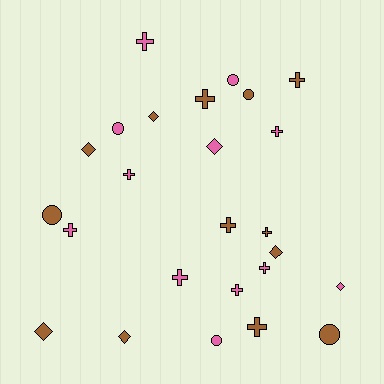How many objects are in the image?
There are 25 objects.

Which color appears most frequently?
Brown, with 13 objects.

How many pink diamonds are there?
There are 2 pink diamonds.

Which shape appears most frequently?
Cross, with 12 objects.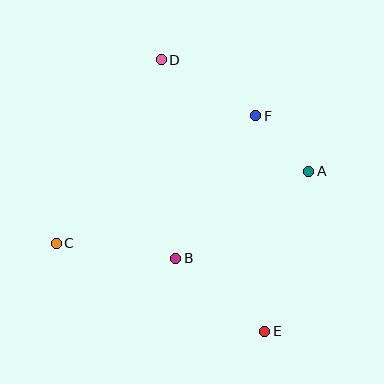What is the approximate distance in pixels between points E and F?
The distance between E and F is approximately 216 pixels.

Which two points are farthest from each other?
Points D and E are farthest from each other.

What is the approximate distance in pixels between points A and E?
The distance between A and E is approximately 166 pixels.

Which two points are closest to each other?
Points A and F are closest to each other.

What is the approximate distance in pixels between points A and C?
The distance between A and C is approximately 262 pixels.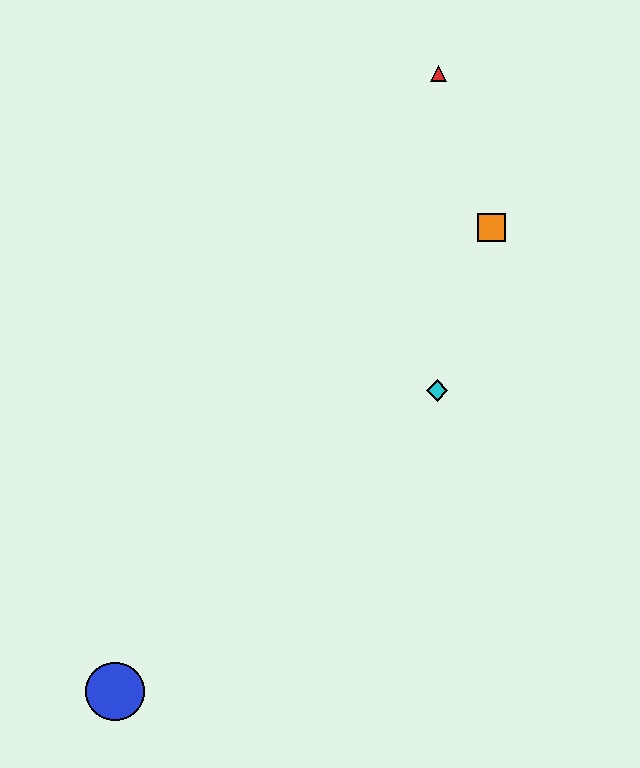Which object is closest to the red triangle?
The orange square is closest to the red triangle.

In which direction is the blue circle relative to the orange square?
The blue circle is below the orange square.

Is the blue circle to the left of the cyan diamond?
Yes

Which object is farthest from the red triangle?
The blue circle is farthest from the red triangle.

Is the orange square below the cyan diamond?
No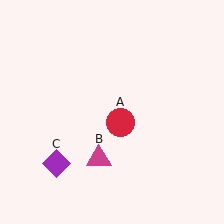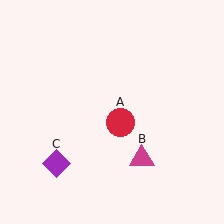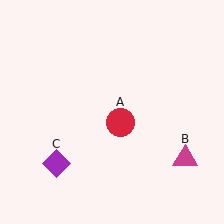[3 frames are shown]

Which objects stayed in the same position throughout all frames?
Red circle (object A) and purple diamond (object C) remained stationary.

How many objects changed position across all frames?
1 object changed position: magenta triangle (object B).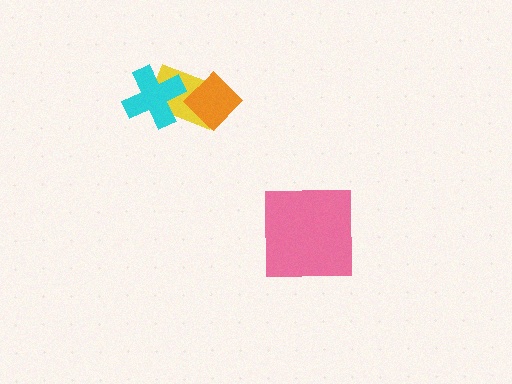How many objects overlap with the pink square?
0 objects overlap with the pink square.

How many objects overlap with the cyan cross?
1 object overlaps with the cyan cross.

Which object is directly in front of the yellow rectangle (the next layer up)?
The cyan cross is directly in front of the yellow rectangle.